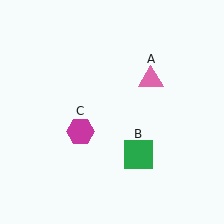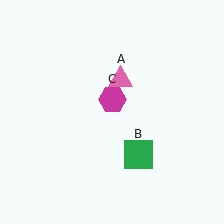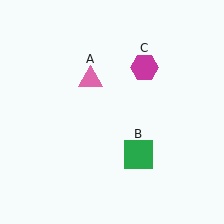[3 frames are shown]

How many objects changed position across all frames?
2 objects changed position: pink triangle (object A), magenta hexagon (object C).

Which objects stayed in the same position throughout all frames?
Green square (object B) remained stationary.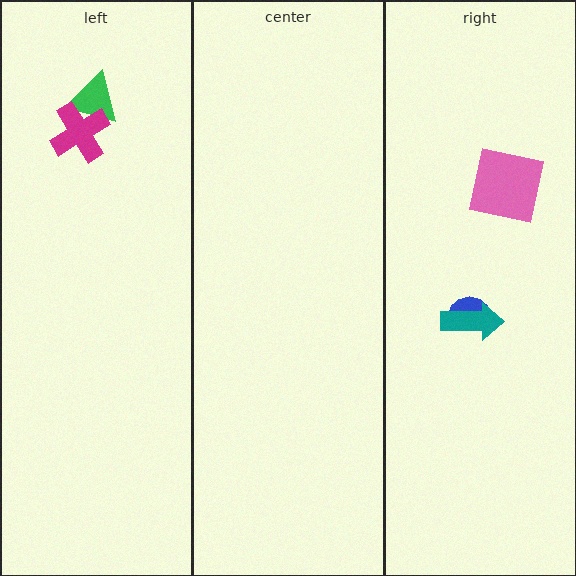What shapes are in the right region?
The blue semicircle, the teal arrow, the pink square.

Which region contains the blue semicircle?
The right region.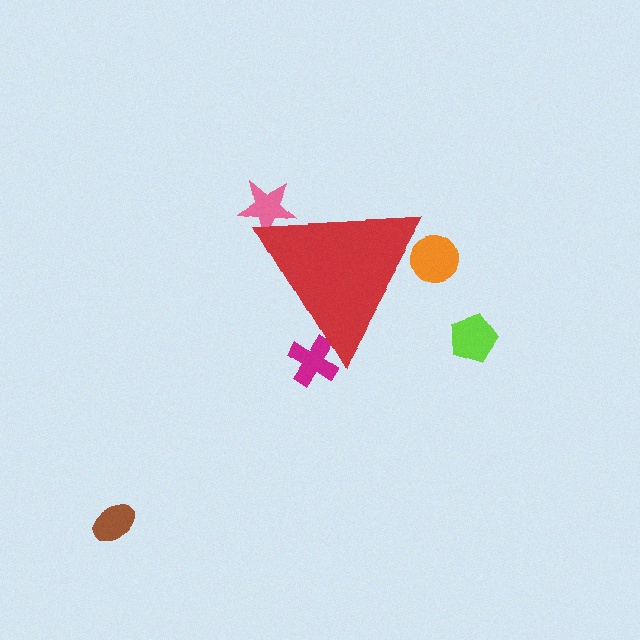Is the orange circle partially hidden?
Yes, the orange circle is partially hidden behind the red triangle.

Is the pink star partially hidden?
Yes, the pink star is partially hidden behind the red triangle.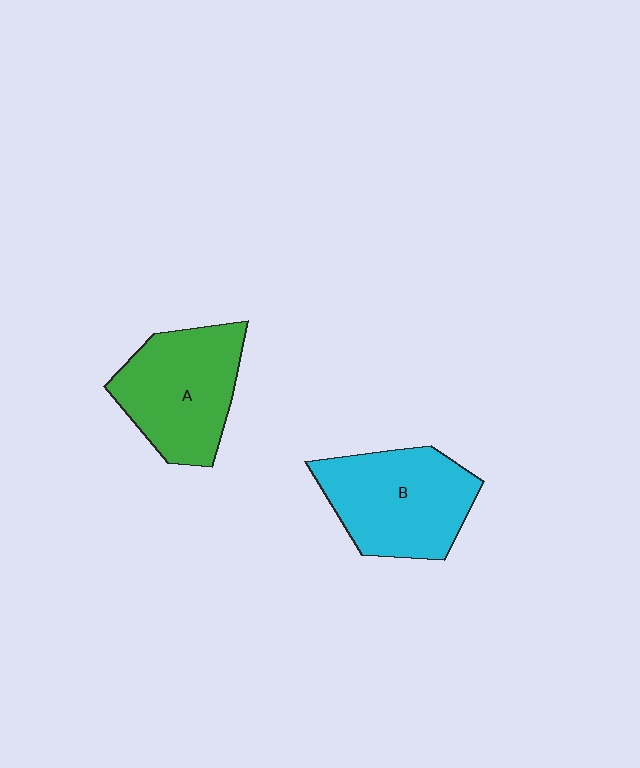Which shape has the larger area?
Shape B (cyan).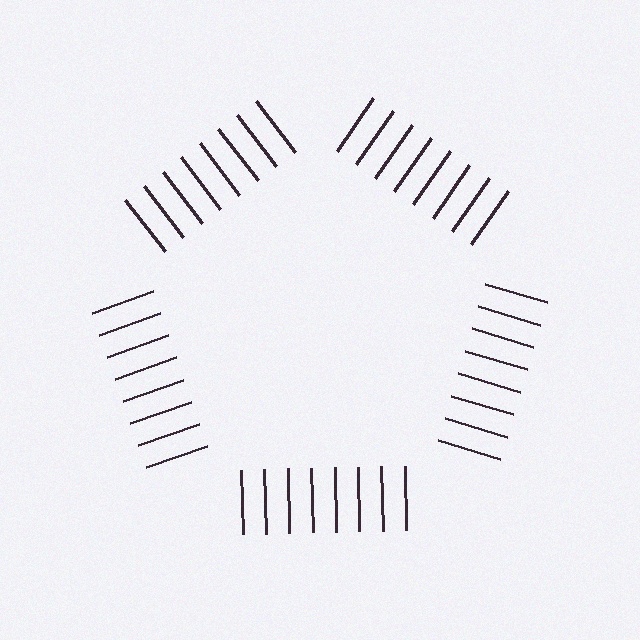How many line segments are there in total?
40 — 8 along each of the 5 edges.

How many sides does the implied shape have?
5 sides — the line-ends trace a pentagon.